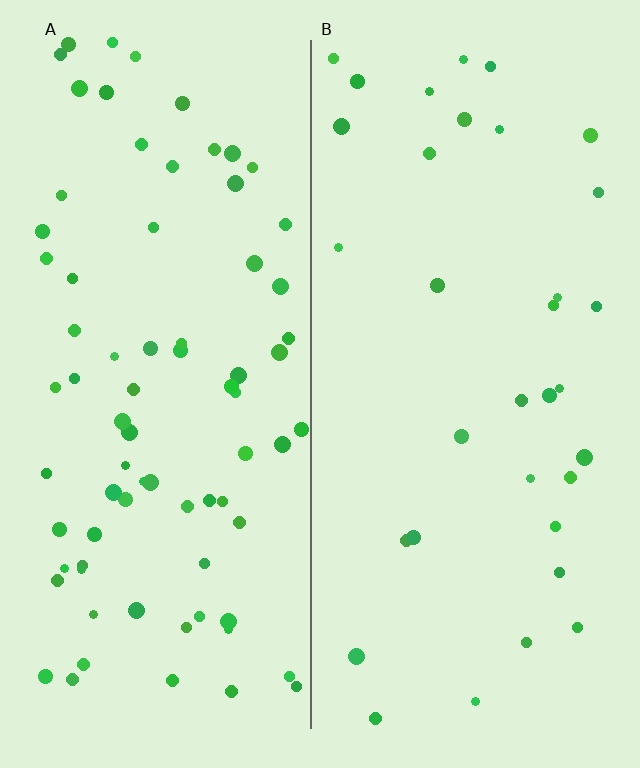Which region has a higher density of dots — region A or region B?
A (the left).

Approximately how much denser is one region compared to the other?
Approximately 2.3× — region A over region B.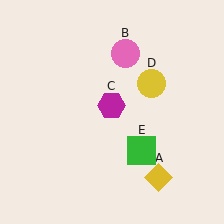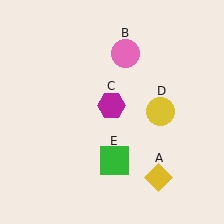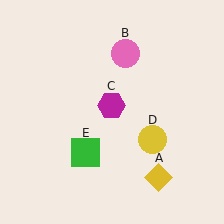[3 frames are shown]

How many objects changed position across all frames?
2 objects changed position: yellow circle (object D), green square (object E).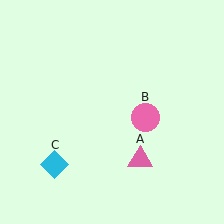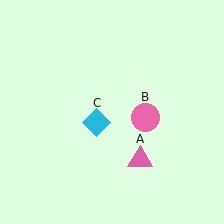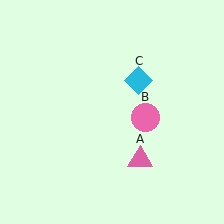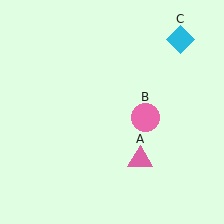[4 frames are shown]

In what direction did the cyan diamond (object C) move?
The cyan diamond (object C) moved up and to the right.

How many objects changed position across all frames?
1 object changed position: cyan diamond (object C).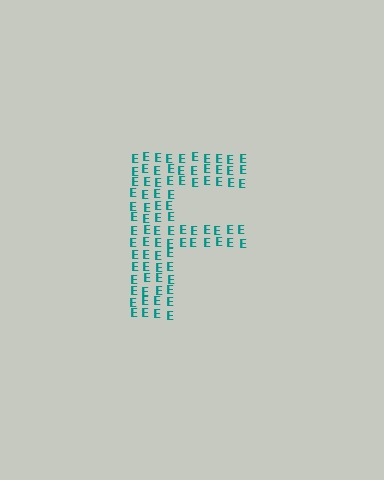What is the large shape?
The large shape is the letter F.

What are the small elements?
The small elements are letter E's.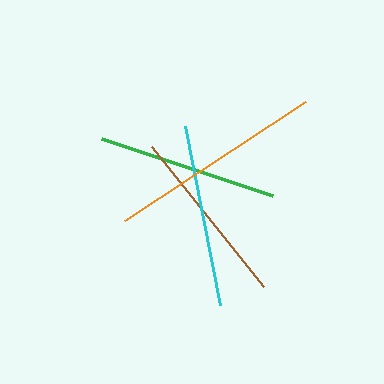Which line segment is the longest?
The orange line is the longest at approximately 216 pixels.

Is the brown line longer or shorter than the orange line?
The orange line is longer than the brown line.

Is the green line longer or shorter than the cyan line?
The cyan line is longer than the green line.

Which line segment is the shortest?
The brown line is the shortest at approximately 179 pixels.